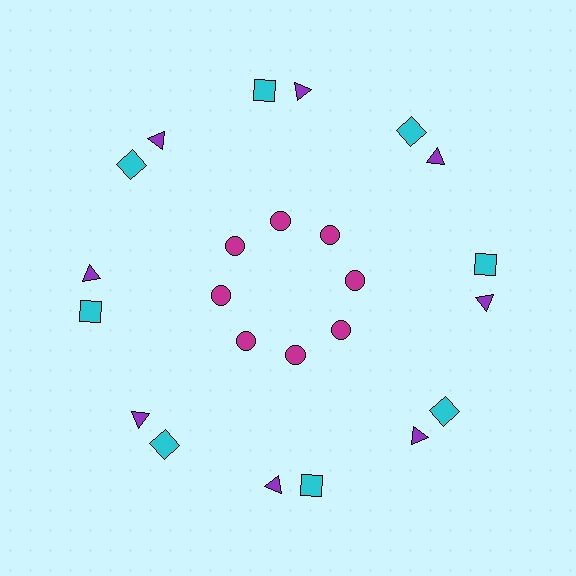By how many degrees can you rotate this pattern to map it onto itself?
The pattern maps onto itself every 45 degrees of rotation.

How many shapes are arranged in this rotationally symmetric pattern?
There are 24 shapes, arranged in 8 groups of 3.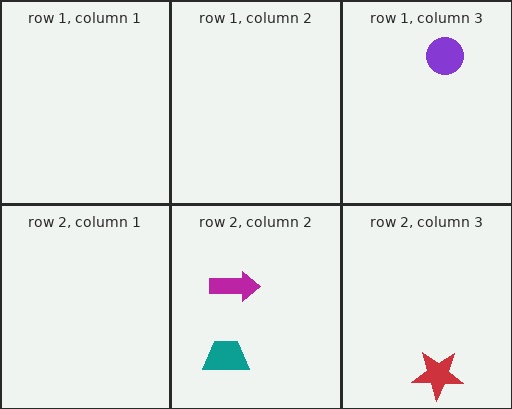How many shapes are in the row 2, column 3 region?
1.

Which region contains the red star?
The row 2, column 3 region.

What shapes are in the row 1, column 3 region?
The purple circle.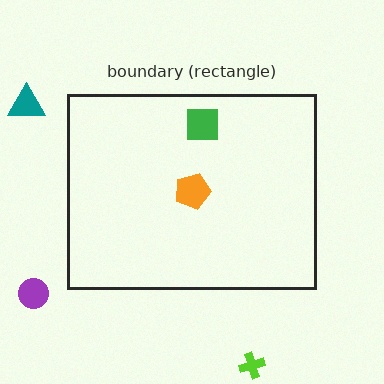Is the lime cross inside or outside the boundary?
Outside.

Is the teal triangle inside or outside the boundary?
Outside.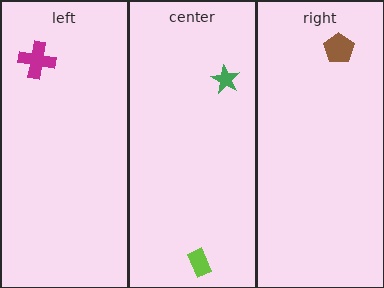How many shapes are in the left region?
1.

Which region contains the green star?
The center region.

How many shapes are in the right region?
1.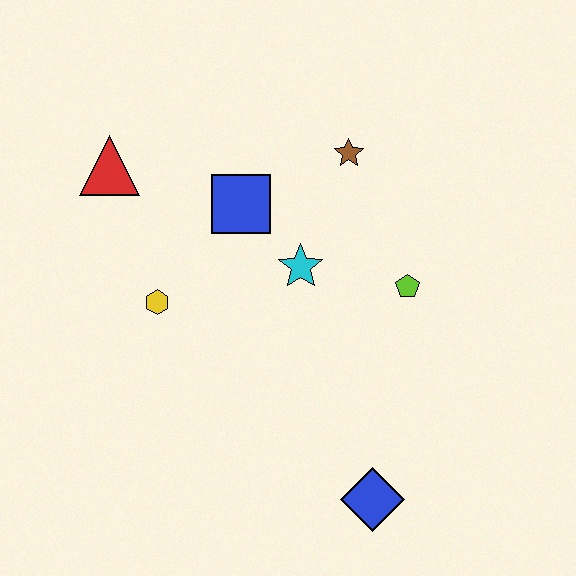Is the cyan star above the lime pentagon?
Yes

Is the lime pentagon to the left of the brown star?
No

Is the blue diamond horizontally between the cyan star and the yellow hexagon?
No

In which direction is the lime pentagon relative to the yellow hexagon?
The lime pentagon is to the right of the yellow hexagon.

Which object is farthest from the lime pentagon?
The red triangle is farthest from the lime pentagon.